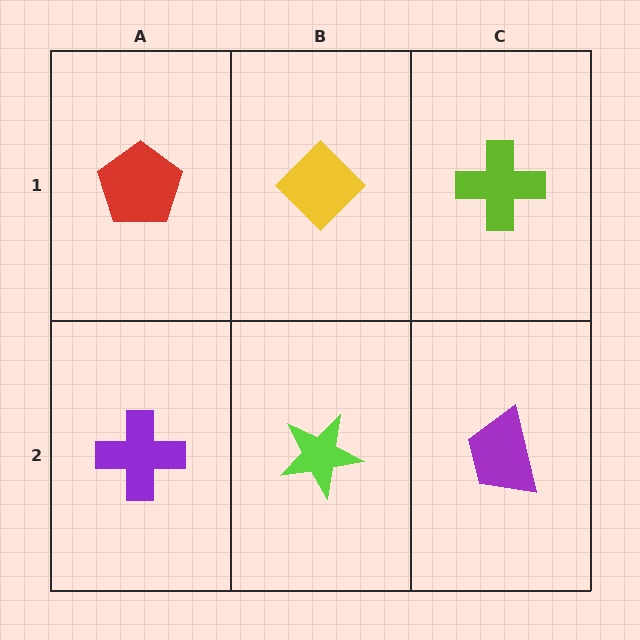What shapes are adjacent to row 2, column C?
A lime cross (row 1, column C), a lime star (row 2, column B).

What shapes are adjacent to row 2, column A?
A red pentagon (row 1, column A), a lime star (row 2, column B).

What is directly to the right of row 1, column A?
A yellow diamond.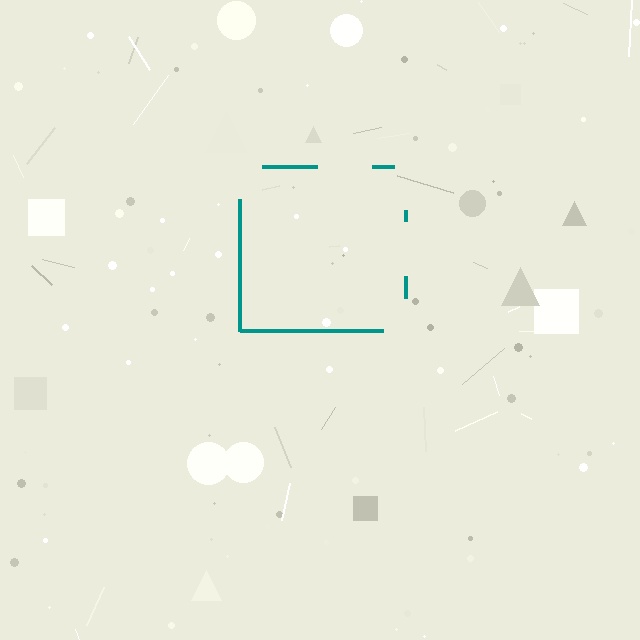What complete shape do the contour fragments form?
The contour fragments form a square.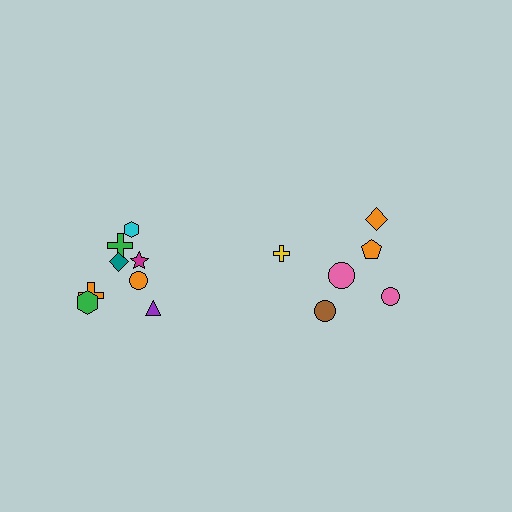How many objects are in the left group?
There are 8 objects.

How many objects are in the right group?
There are 6 objects.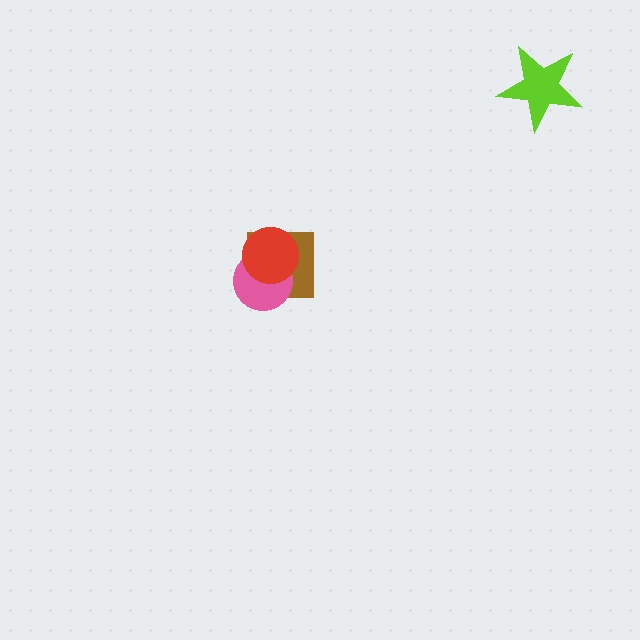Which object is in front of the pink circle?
The red circle is in front of the pink circle.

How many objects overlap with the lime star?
0 objects overlap with the lime star.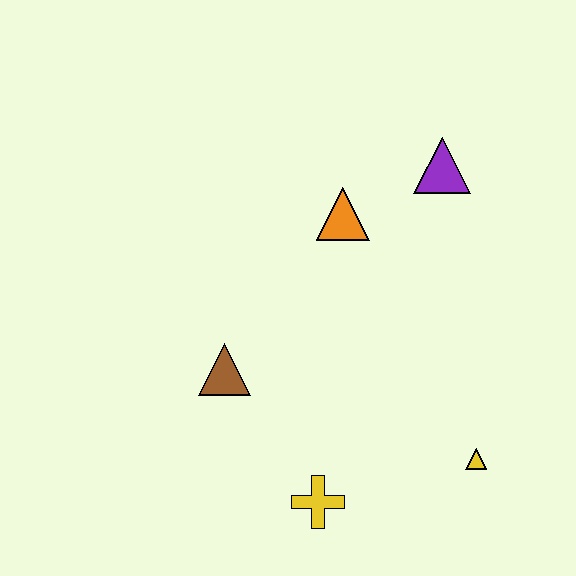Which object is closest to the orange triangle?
The purple triangle is closest to the orange triangle.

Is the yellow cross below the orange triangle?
Yes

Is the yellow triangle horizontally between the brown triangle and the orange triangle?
No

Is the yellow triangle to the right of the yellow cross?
Yes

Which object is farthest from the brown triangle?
The purple triangle is farthest from the brown triangle.